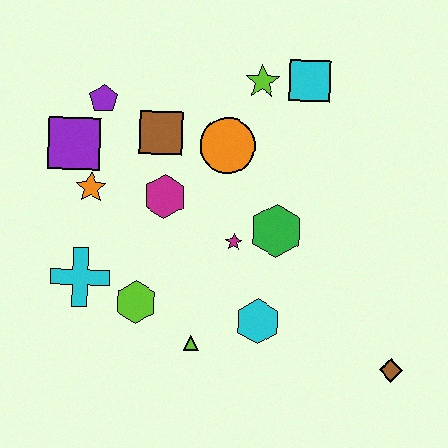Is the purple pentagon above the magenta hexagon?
Yes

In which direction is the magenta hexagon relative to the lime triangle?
The magenta hexagon is above the lime triangle.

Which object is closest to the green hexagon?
The magenta star is closest to the green hexagon.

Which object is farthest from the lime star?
The brown diamond is farthest from the lime star.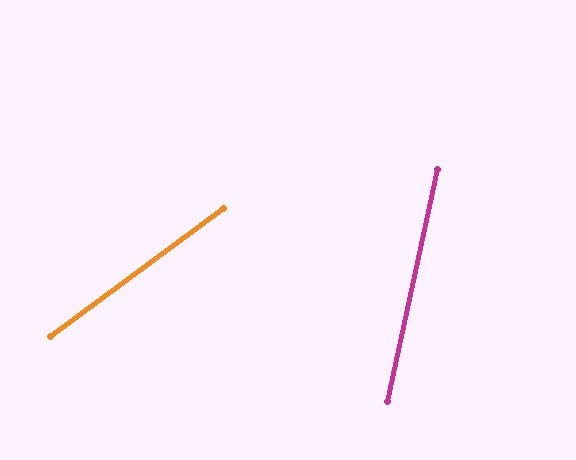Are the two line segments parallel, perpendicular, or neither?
Neither parallel nor perpendicular — they differ by about 41°.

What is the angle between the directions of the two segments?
Approximately 41 degrees.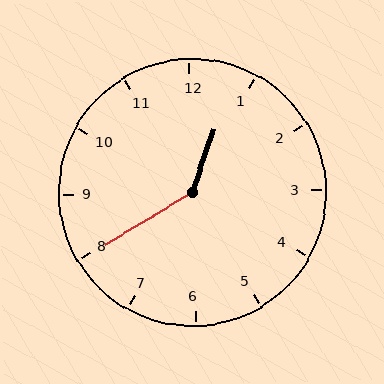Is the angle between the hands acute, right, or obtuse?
It is obtuse.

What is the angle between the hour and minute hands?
Approximately 140 degrees.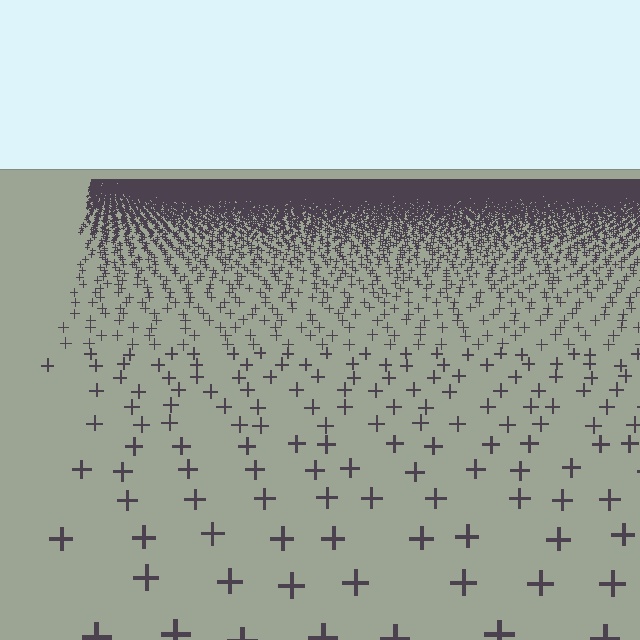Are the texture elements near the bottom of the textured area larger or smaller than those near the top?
Larger. Near the bottom, elements are closer to the viewer and appear at a bigger on-screen size.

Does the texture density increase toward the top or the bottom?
Density increases toward the top.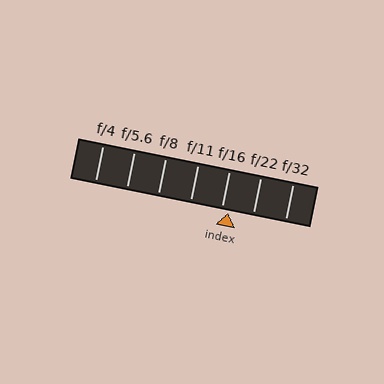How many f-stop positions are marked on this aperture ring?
There are 7 f-stop positions marked.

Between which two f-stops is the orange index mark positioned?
The index mark is between f/16 and f/22.